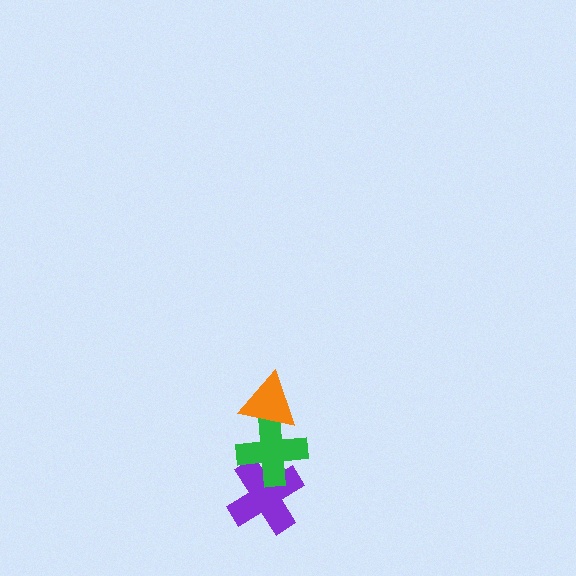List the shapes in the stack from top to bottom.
From top to bottom: the orange triangle, the green cross, the purple cross.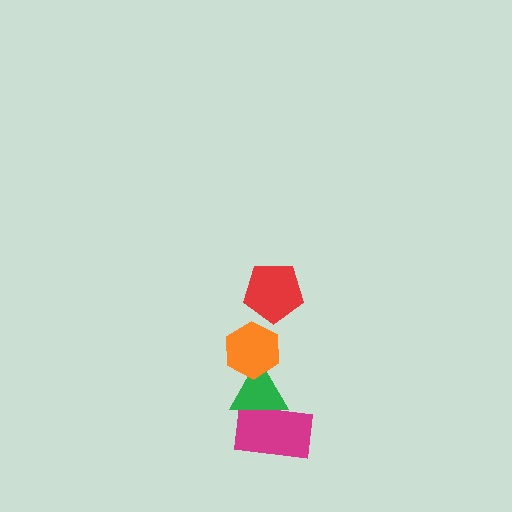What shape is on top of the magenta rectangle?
The green triangle is on top of the magenta rectangle.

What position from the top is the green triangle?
The green triangle is 3rd from the top.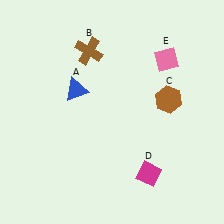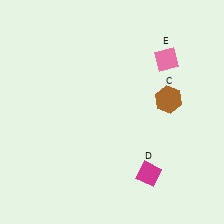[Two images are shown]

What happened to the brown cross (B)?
The brown cross (B) was removed in Image 2. It was in the top-left area of Image 1.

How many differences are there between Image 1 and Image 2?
There are 2 differences between the two images.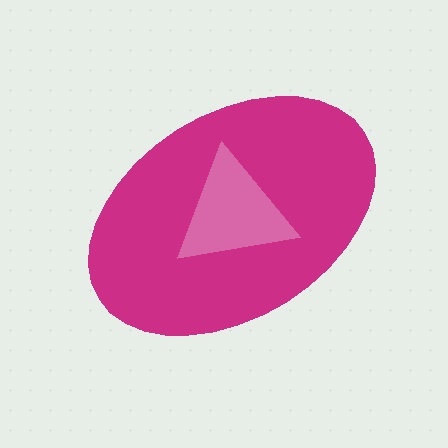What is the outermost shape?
The magenta ellipse.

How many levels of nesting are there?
2.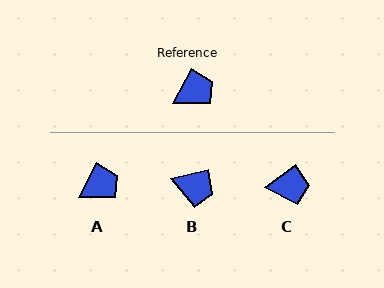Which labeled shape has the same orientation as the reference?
A.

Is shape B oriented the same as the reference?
No, it is off by about 50 degrees.